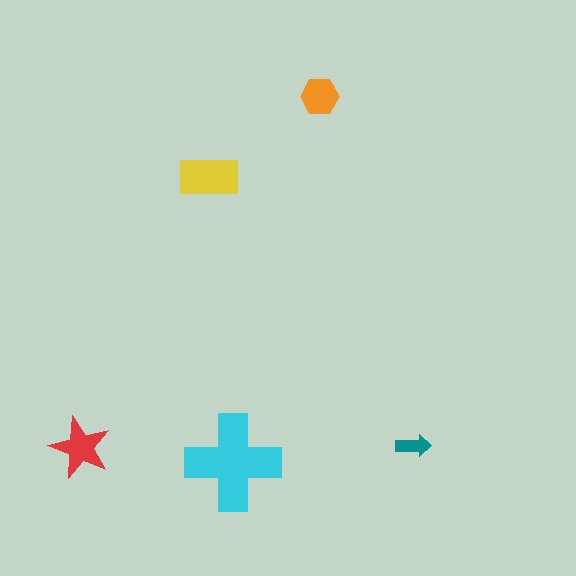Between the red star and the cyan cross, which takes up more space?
The cyan cross.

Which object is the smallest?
The teal arrow.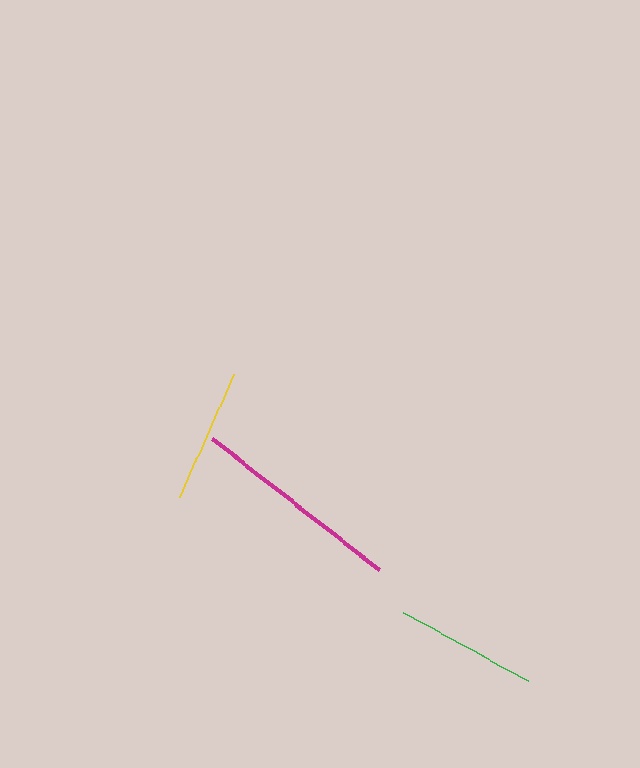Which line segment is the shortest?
The yellow line is the shortest at approximately 135 pixels.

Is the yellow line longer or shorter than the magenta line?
The magenta line is longer than the yellow line.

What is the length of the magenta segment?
The magenta segment is approximately 213 pixels long.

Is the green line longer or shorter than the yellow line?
The green line is longer than the yellow line.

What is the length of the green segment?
The green segment is approximately 142 pixels long.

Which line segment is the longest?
The magenta line is the longest at approximately 213 pixels.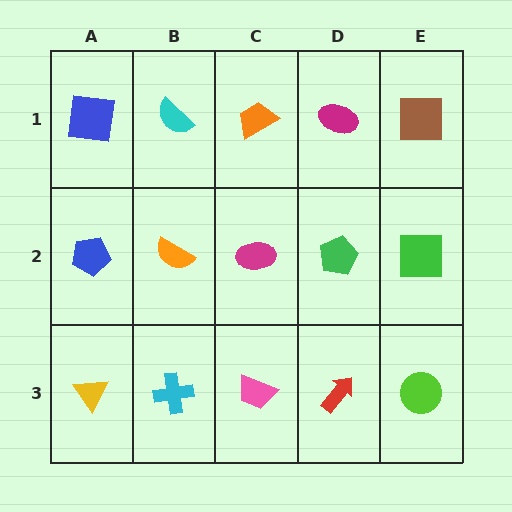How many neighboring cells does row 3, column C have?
3.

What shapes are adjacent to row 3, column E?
A green square (row 2, column E), a red arrow (row 3, column D).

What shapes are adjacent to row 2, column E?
A brown square (row 1, column E), a lime circle (row 3, column E), a green pentagon (row 2, column D).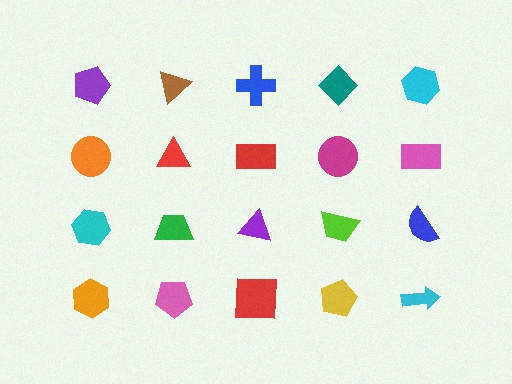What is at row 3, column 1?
A cyan hexagon.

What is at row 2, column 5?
A pink rectangle.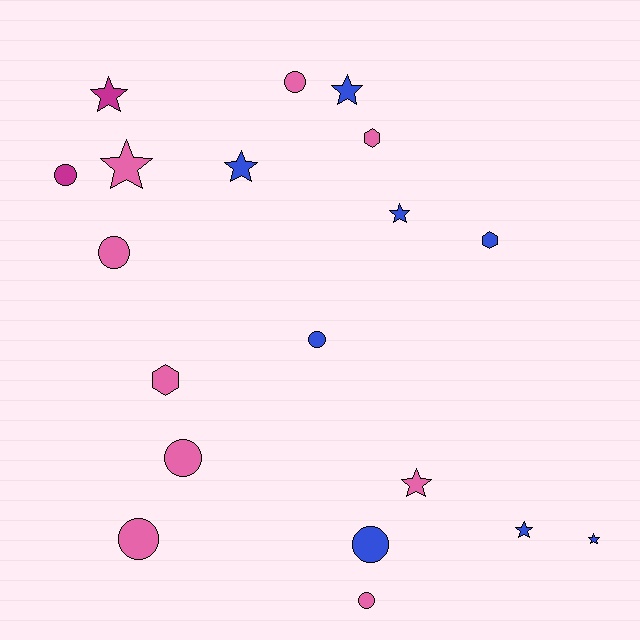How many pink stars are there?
There are 2 pink stars.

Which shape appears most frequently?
Circle, with 8 objects.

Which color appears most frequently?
Pink, with 9 objects.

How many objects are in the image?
There are 19 objects.